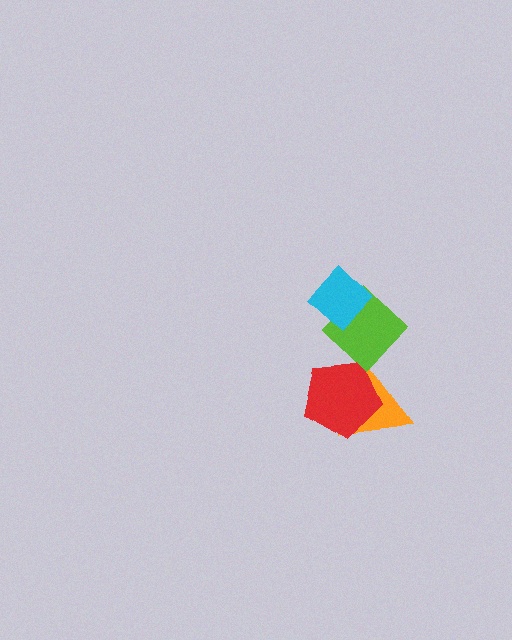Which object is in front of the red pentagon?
The lime diamond is in front of the red pentagon.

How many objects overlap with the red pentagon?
2 objects overlap with the red pentagon.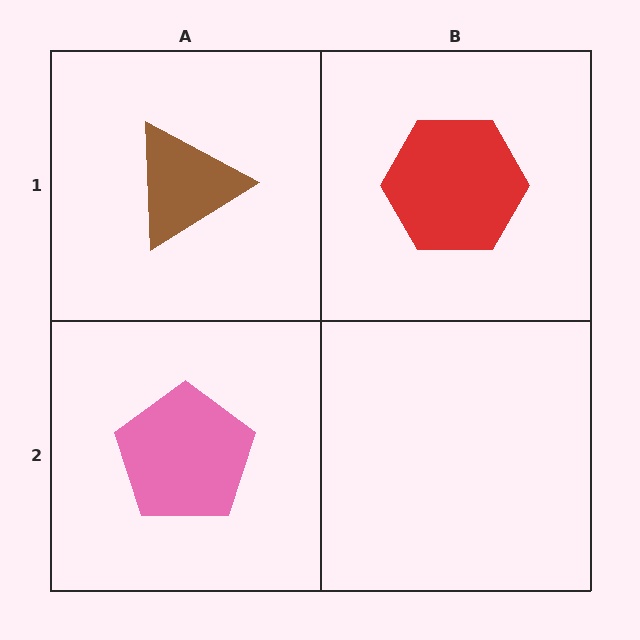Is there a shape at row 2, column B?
No, that cell is empty.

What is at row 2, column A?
A pink pentagon.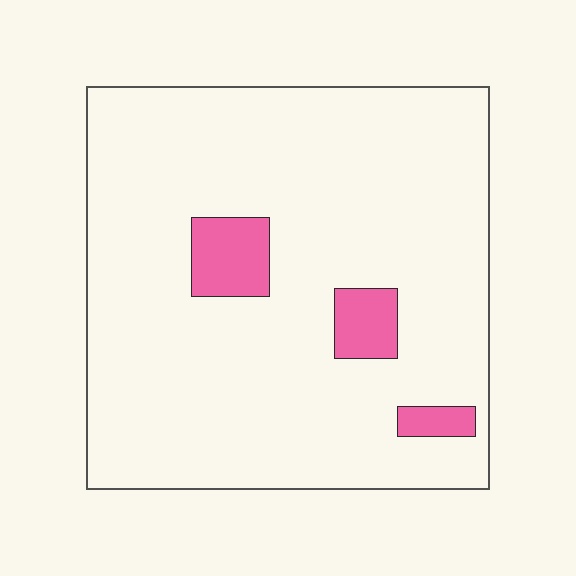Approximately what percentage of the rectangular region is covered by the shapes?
Approximately 10%.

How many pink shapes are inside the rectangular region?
3.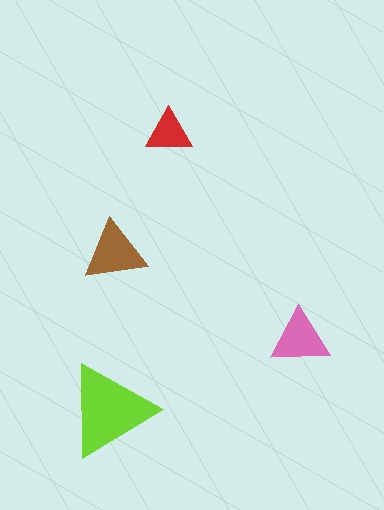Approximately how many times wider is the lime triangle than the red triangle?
About 2 times wider.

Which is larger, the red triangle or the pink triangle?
The pink one.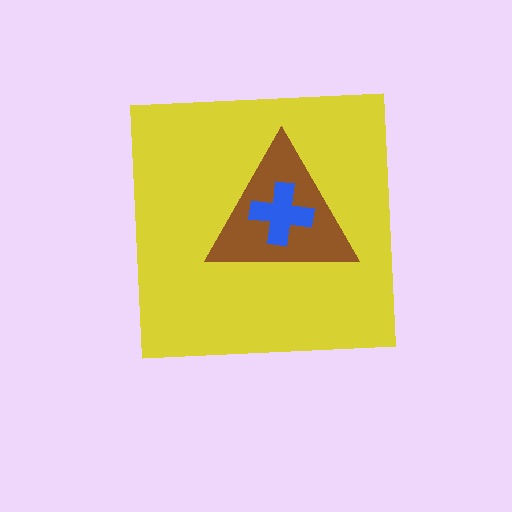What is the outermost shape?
The yellow square.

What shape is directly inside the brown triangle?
The blue cross.